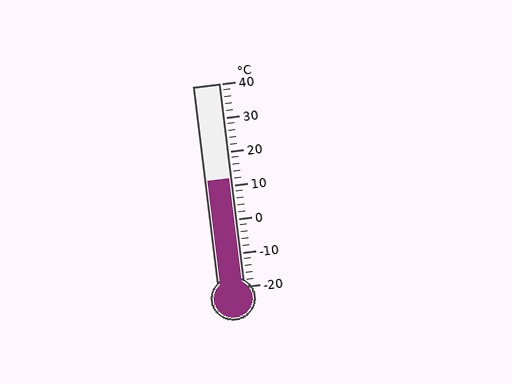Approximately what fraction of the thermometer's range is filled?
The thermometer is filled to approximately 55% of its range.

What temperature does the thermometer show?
The thermometer shows approximately 12°C.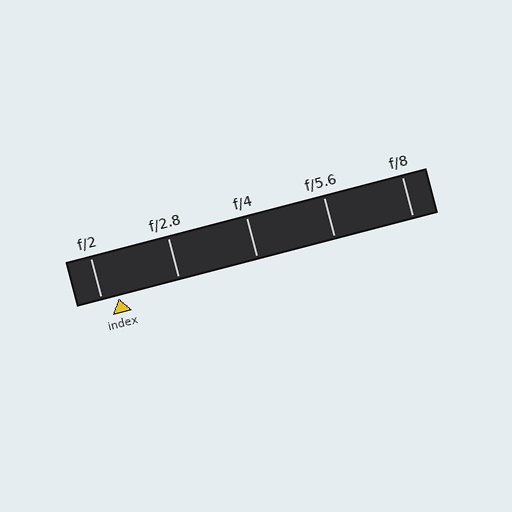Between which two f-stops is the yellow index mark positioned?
The index mark is between f/2 and f/2.8.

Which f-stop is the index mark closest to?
The index mark is closest to f/2.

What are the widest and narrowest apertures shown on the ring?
The widest aperture shown is f/2 and the narrowest is f/8.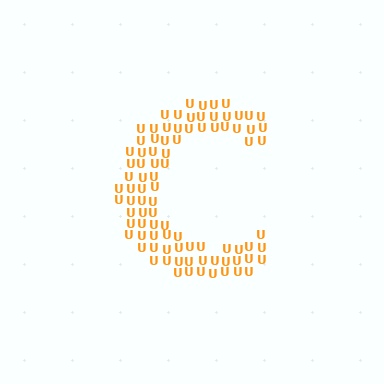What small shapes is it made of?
It is made of small letter U's.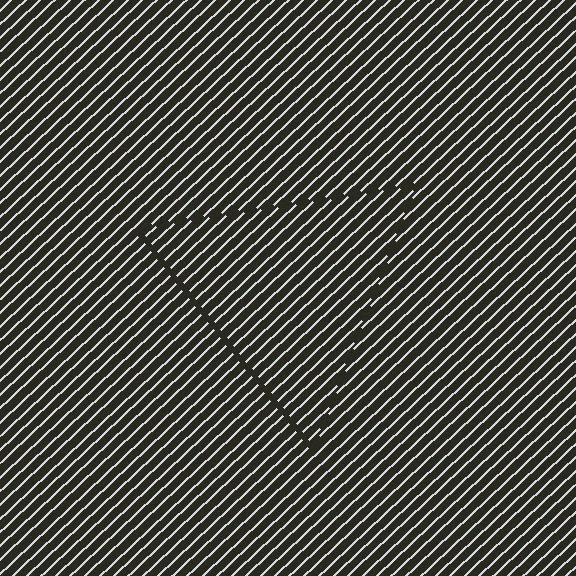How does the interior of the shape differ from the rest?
The interior of the shape contains the same grating, shifted by half a period — the contour is defined by the phase discontinuity where line-ends from the inner and outer gratings abut.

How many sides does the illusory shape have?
3 sides — the line-ends trace a triangle.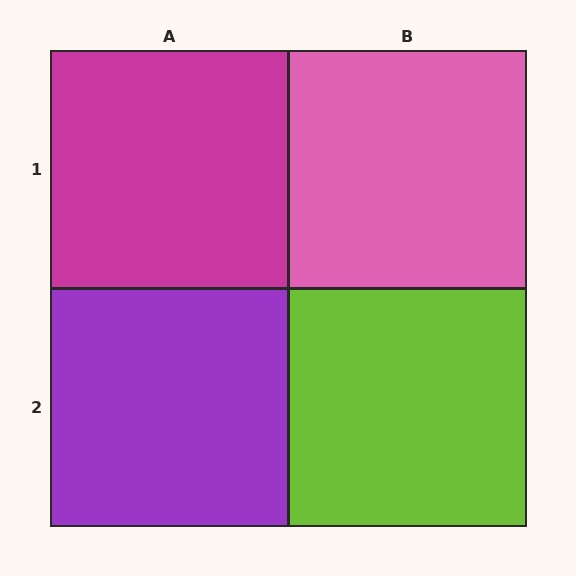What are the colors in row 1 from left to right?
Magenta, pink.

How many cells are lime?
1 cell is lime.